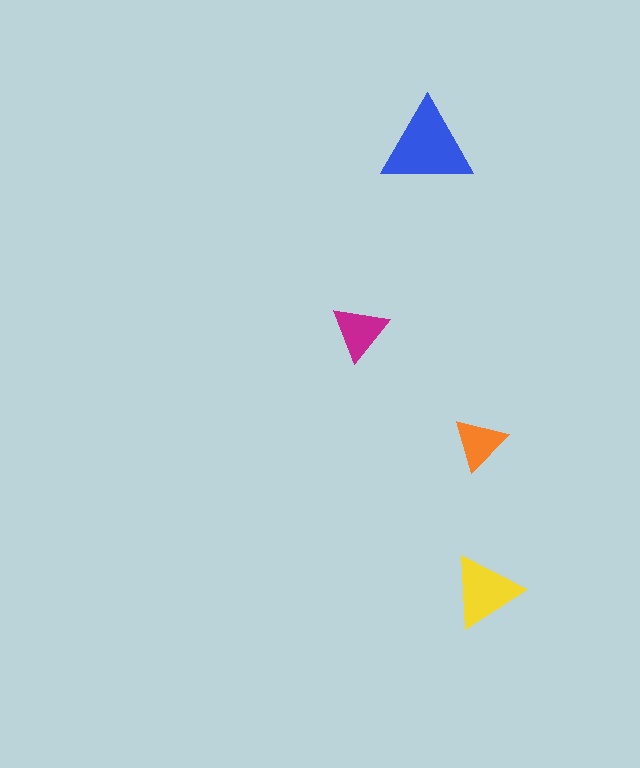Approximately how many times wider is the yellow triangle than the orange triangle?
About 1.5 times wider.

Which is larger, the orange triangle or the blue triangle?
The blue one.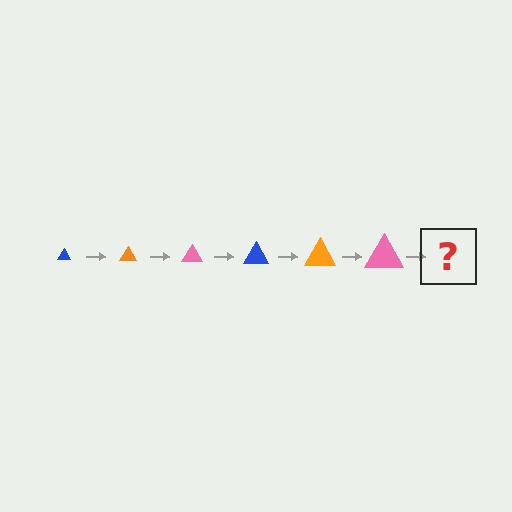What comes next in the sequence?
The next element should be a blue triangle, larger than the previous one.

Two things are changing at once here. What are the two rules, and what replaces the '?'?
The two rules are that the triangle grows larger each step and the color cycles through blue, orange, and pink. The '?' should be a blue triangle, larger than the previous one.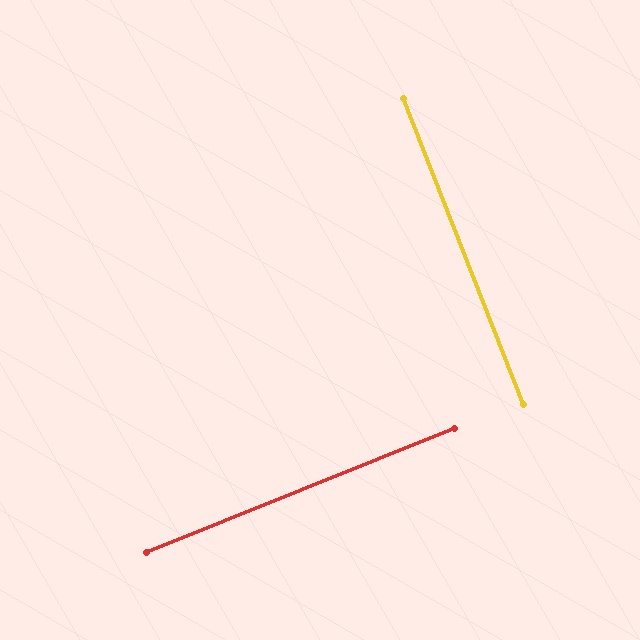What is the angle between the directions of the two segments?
Approximately 90 degrees.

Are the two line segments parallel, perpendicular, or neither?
Perpendicular — they meet at approximately 90°.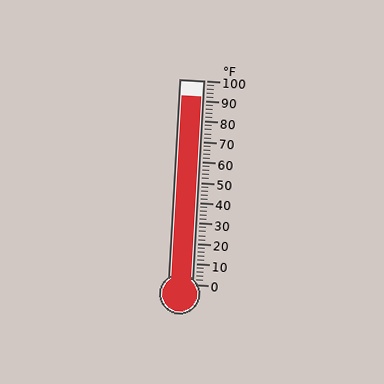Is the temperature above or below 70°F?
The temperature is above 70°F.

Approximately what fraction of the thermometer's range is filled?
The thermometer is filled to approximately 90% of its range.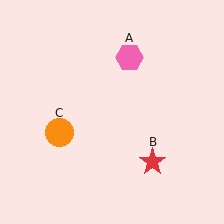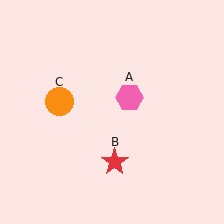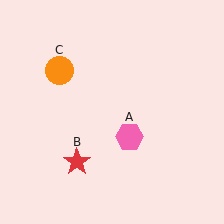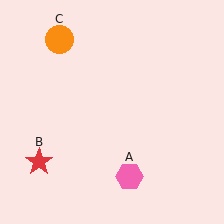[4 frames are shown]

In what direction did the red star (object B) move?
The red star (object B) moved left.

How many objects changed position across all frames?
3 objects changed position: pink hexagon (object A), red star (object B), orange circle (object C).